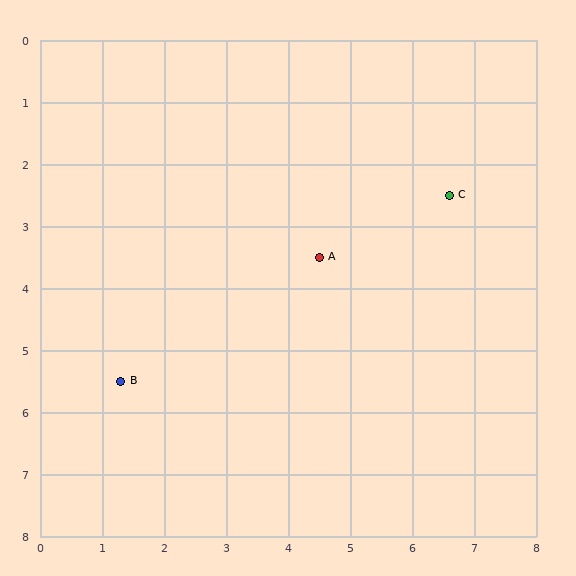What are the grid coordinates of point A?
Point A is at approximately (4.5, 3.5).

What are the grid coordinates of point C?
Point C is at approximately (6.6, 2.5).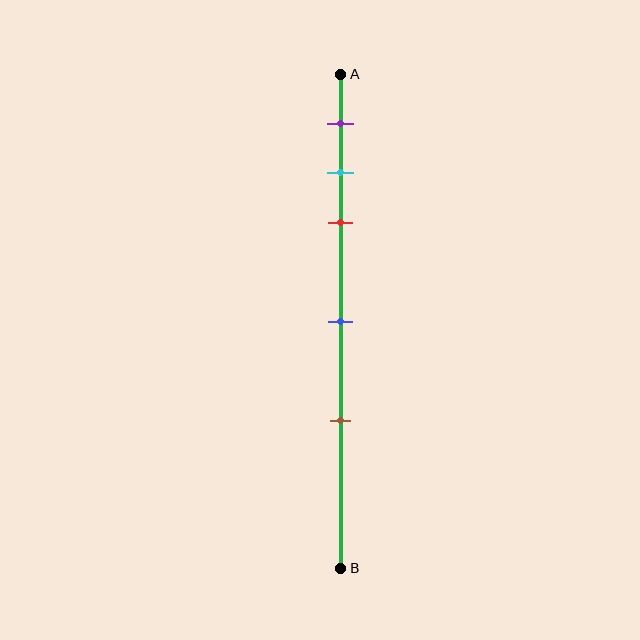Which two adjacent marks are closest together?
The cyan and red marks are the closest adjacent pair.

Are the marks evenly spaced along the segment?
No, the marks are not evenly spaced.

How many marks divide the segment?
There are 5 marks dividing the segment.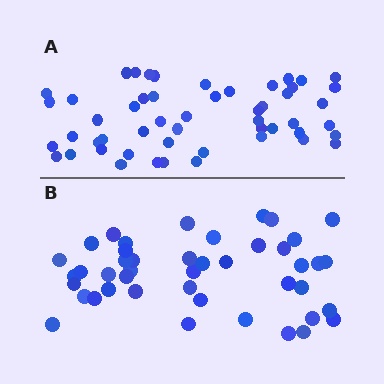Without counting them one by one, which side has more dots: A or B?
Region A (the top region) has more dots.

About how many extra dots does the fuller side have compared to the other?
Region A has roughly 8 or so more dots than region B.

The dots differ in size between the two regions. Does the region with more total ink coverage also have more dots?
No. Region B has more total ink coverage because its dots are larger, but region A actually contains more individual dots. Total area can be misleading — the number of items is what matters here.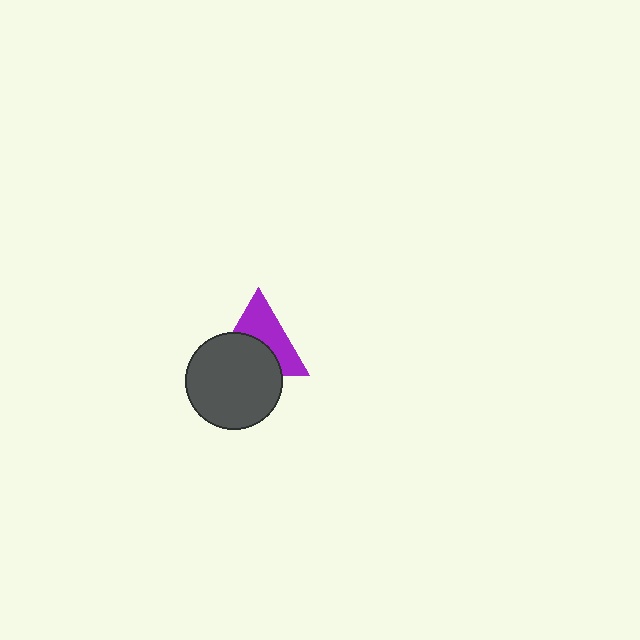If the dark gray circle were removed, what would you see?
You would see the complete purple triangle.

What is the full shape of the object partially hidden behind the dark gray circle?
The partially hidden object is a purple triangle.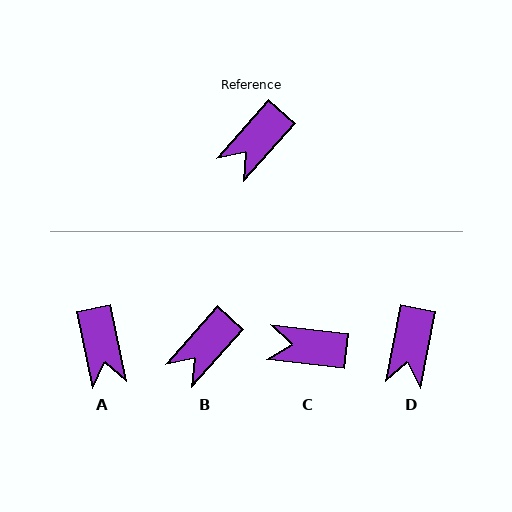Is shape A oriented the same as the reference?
No, it is off by about 54 degrees.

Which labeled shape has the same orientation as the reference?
B.